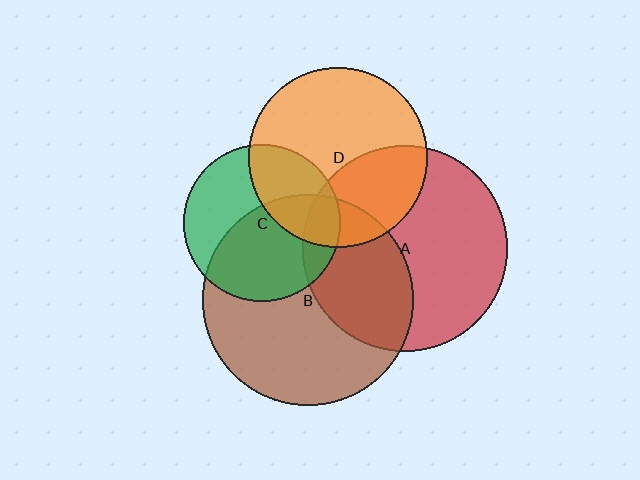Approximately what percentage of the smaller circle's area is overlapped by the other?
Approximately 35%.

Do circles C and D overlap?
Yes.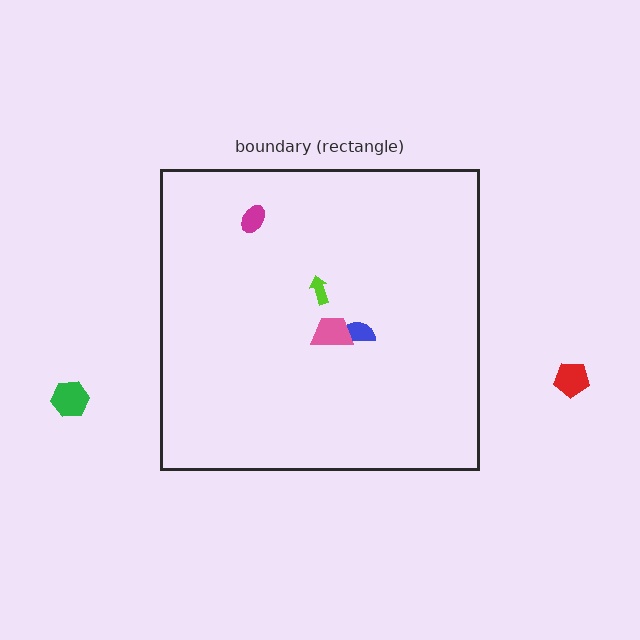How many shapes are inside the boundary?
4 inside, 2 outside.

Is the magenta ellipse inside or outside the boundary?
Inside.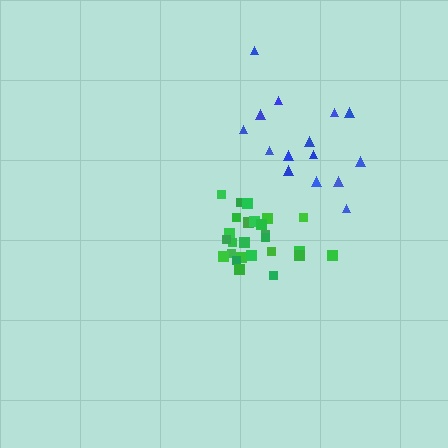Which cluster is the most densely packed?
Green.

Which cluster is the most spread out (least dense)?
Blue.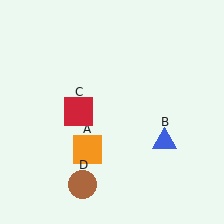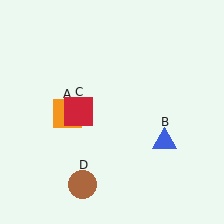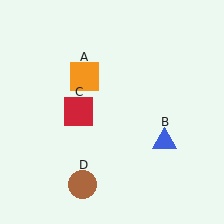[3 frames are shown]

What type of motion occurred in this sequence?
The orange square (object A) rotated clockwise around the center of the scene.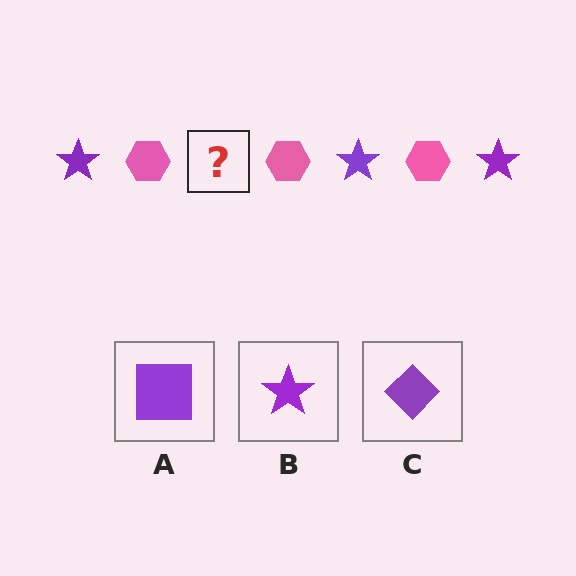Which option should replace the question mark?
Option B.